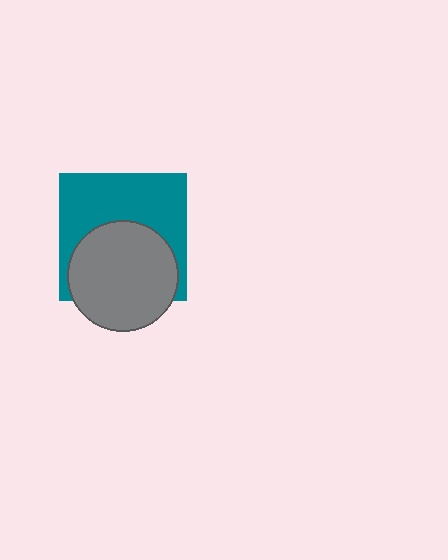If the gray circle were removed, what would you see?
You would see the complete teal square.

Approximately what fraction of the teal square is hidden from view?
Roughly 47% of the teal square is hidden behind the gray circle.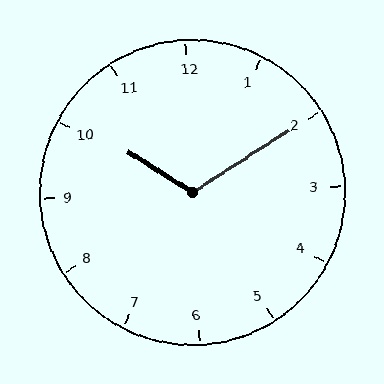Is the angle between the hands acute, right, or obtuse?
It is obtuse.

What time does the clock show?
10:10.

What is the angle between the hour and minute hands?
Approximately 115 degrees.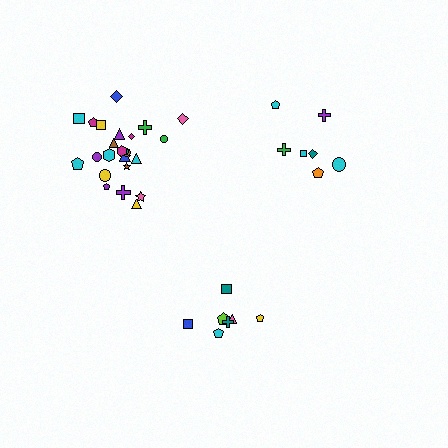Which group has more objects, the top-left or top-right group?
The top-left group.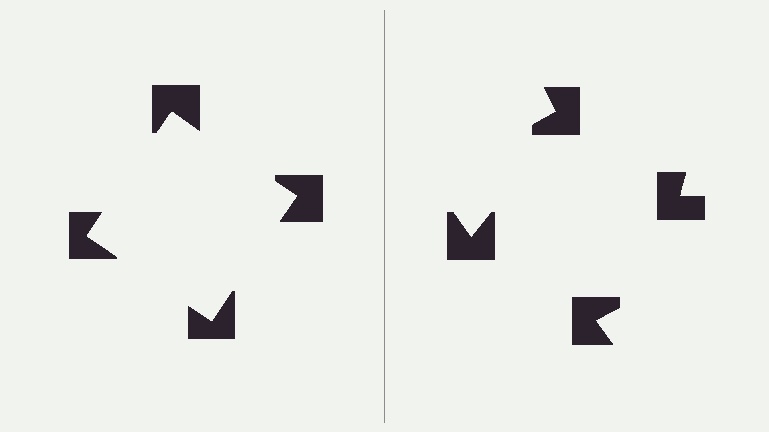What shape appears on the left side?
An illusory square.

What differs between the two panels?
The notched squares are positioned identically on both sides; only the wedge orientations differ. On the left they align to a square; on the right they are misaligned.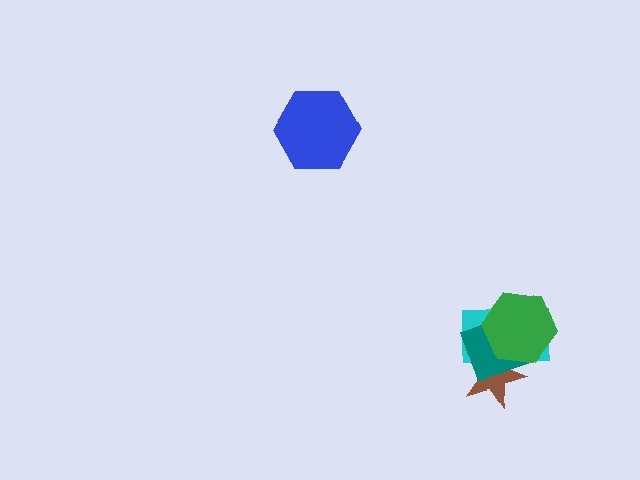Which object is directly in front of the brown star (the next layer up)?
The cyan rectangle is directly in front of the brown star.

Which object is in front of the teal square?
The green hexagon is in front of the teal square.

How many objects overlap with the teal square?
3 objects overlap with the teal square.